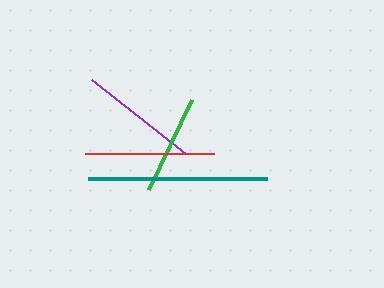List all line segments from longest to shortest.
From longest to shortest: teal, red, purple, green.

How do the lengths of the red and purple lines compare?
The red and purple lines are approximately the same length.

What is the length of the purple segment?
The purple segment is approximately 119 pixels long.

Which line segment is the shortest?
The green line is the shortest at approximately 100 pixels.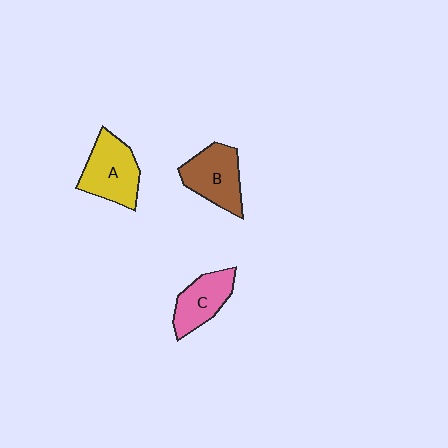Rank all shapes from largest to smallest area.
From largest to smallest: A (yellow), B (brown), C (pink).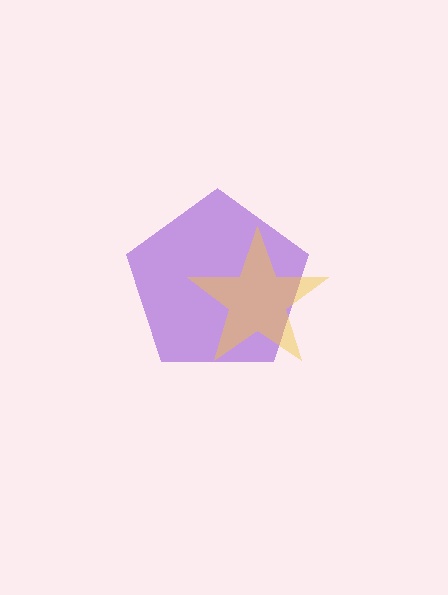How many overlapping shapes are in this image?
There are 2 overlapping shapes in the image.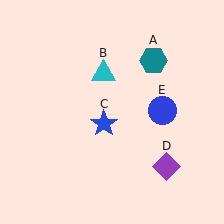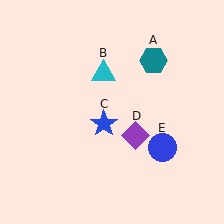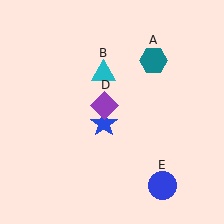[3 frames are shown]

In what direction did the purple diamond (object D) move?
The purple diamond (object D) moved up and to the left.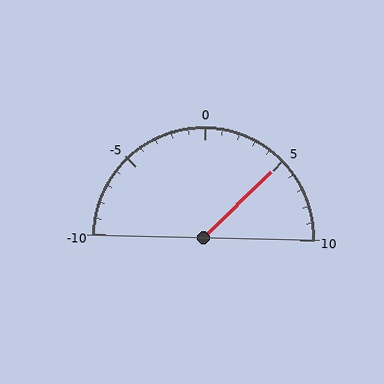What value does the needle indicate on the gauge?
The needle indicates approximately 5.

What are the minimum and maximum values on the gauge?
The gauge ranges from -10 to 10.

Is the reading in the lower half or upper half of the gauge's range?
The reading is in the upper half of the range (-10 to 10).